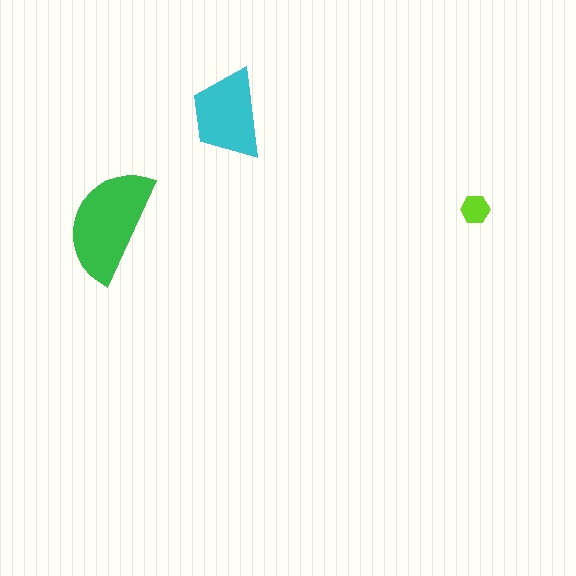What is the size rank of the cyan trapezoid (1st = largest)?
2nd.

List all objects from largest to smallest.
The green semicircle, the cyan trapezoid, the lime hexagon.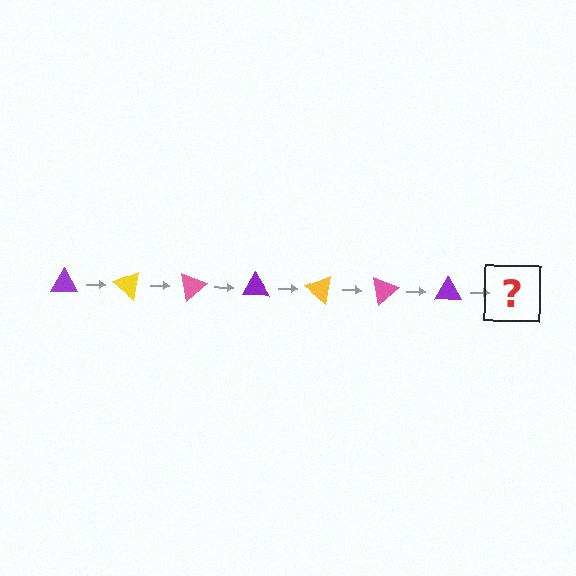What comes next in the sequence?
The next element should be a yellow triangle, rotated 280 degrees from the start.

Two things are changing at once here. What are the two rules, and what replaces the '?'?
The two rules are that it rotates 40 degrees each step and the color cycles through purple, yellow, and pink. The '?' should be a yellow triangle, rotated 280 degrees from the start.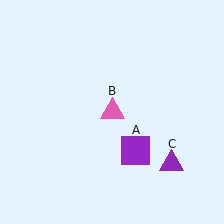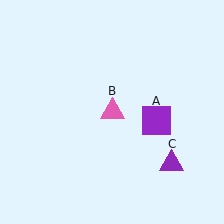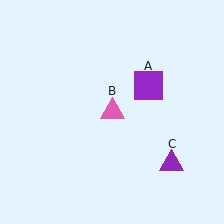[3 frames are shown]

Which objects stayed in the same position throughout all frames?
Pink triangle (object B) and purple triangle (object C) remained stationary.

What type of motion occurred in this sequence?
The purple square (object A) rotated counterclockwise around the center of the scene.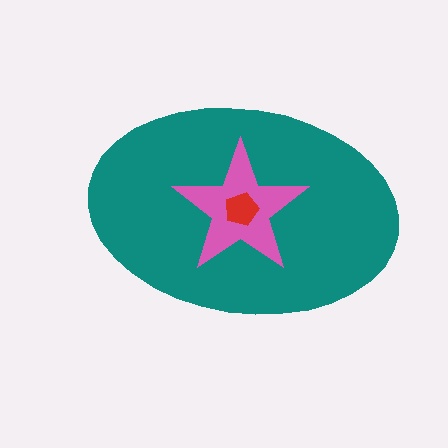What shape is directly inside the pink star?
The red pentagon.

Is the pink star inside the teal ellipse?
Yes.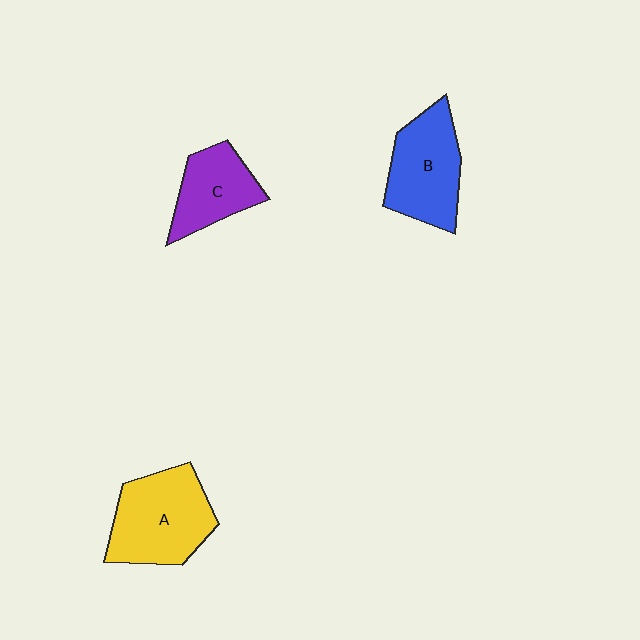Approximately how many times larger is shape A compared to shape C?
Approximately 1.5 times.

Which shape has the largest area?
Shape A (yellow).